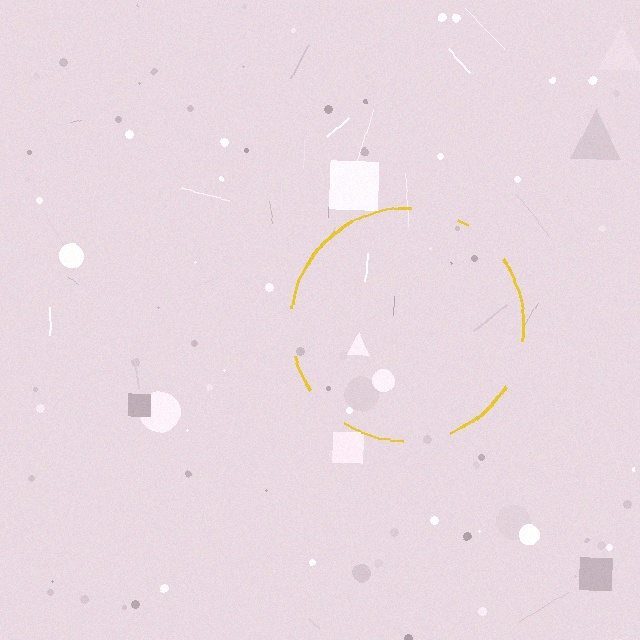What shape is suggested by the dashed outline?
The dashed outline suggests a circle.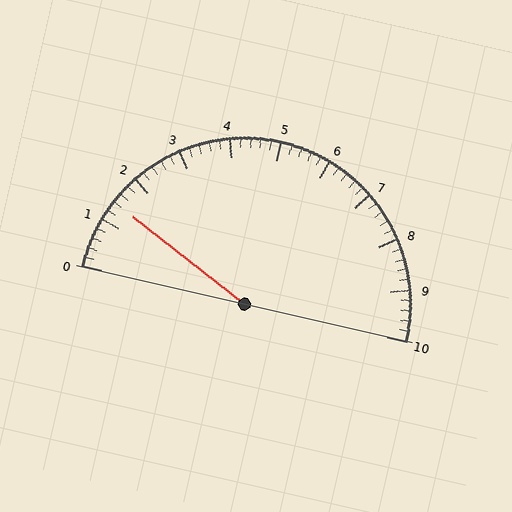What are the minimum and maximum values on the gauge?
The gauge ranges from 0 to 10.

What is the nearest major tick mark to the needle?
The nearest major tick mark is 1.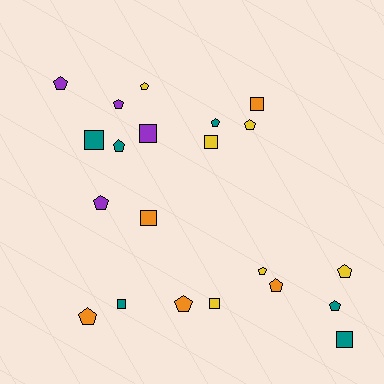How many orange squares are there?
There are 2 orange squares.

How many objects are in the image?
There are 21 objects.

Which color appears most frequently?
Yellow, with 6 objects.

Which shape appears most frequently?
Pentagon, with 13 objects.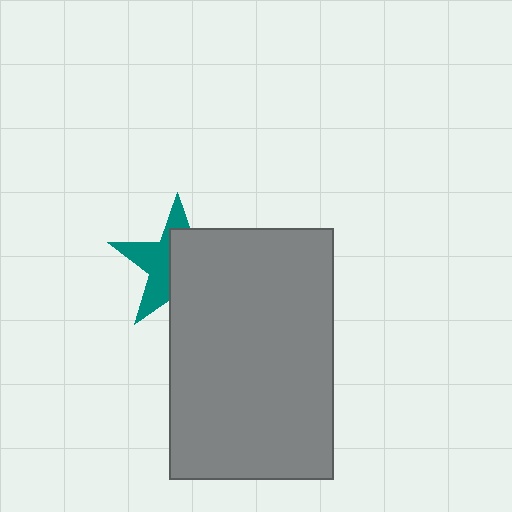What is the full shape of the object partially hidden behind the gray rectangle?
The partially hidden object is a teal star.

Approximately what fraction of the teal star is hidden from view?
Roughly 55% of the teal star is hidden behind the gray rectangle.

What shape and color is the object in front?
The object in front is a gray rectangle.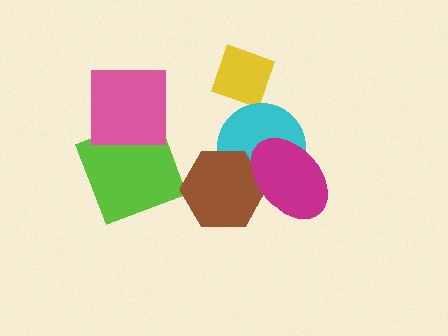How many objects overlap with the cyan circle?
2 objects overlap with the cyan circle.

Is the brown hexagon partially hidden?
Yes, it is partially covered by another shape.